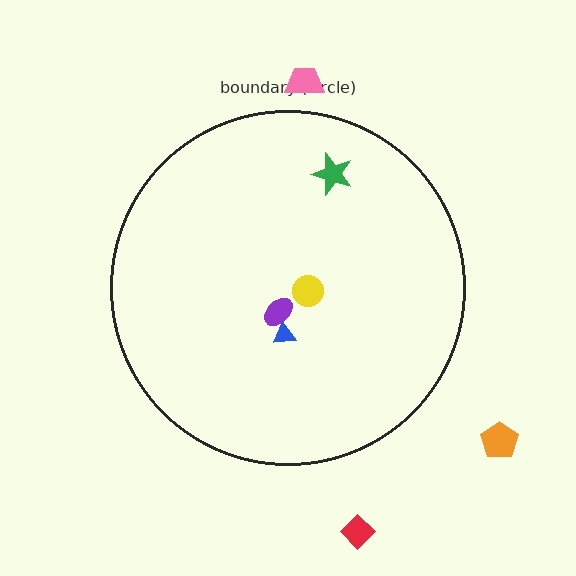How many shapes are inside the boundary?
4 inside, 3 outside.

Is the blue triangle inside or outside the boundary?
Inside.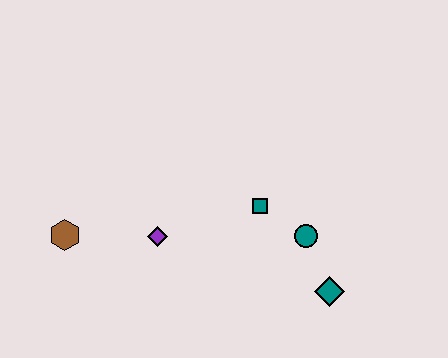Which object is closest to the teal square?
The teal circle is closest to the teal square.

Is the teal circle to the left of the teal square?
No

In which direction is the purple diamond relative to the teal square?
The purple diamond is to the left of the teal square.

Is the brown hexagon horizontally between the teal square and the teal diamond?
No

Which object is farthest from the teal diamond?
The brown hexagon is farthest from the teal diamond.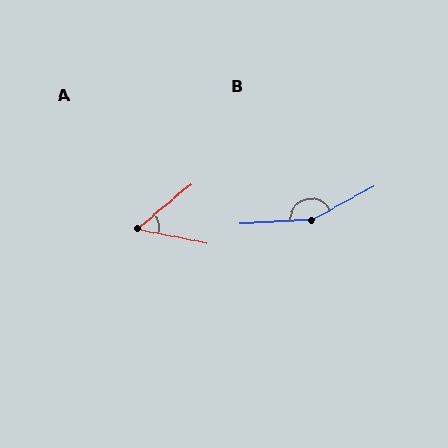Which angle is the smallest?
A, at approximately 51 degrees.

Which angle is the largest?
B, at approximately 155 degrees.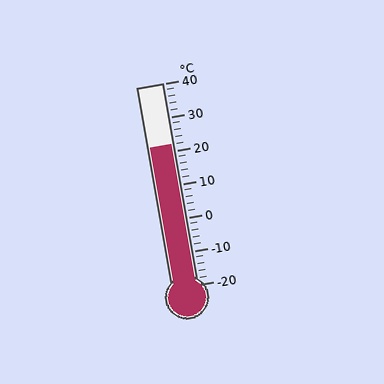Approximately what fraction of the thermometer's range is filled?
The thermometer is filled to approximately 70% of its range.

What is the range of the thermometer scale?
The thermometer scale ranges from -20°C to 40°C.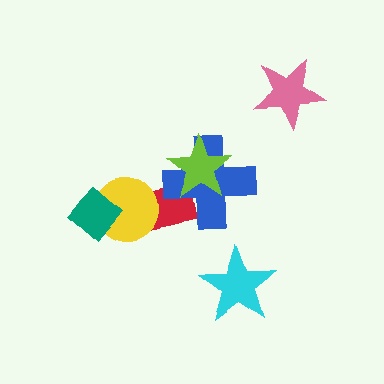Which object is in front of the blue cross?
The lime star is in front of the blue cross.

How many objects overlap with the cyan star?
0 objects overlap with the cyan star.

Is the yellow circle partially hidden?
Yes, it is partially covered by another shape.